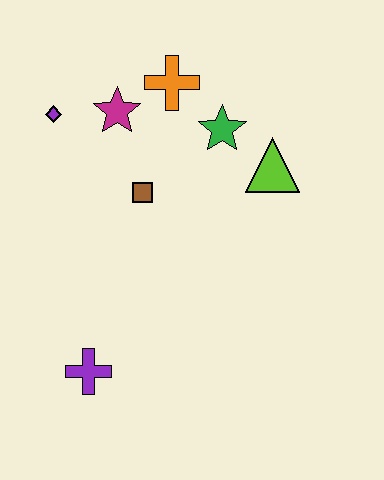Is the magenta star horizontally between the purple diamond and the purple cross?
No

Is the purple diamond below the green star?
No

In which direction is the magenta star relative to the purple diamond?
The magenta star is to the right of the purple diamond.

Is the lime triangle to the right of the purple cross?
Yes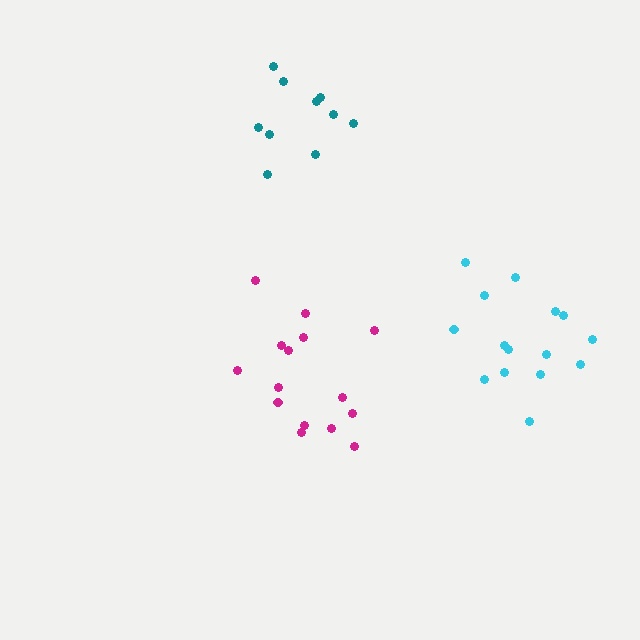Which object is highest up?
The teal cluster is topmost.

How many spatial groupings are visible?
There are 3 spatial groupings.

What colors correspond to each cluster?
The clusters are colored: teal, cyan, magenta.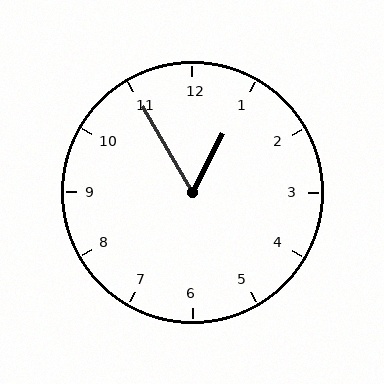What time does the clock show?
12:55.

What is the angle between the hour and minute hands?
Approximately 58 degrees.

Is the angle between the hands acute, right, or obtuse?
It is acute.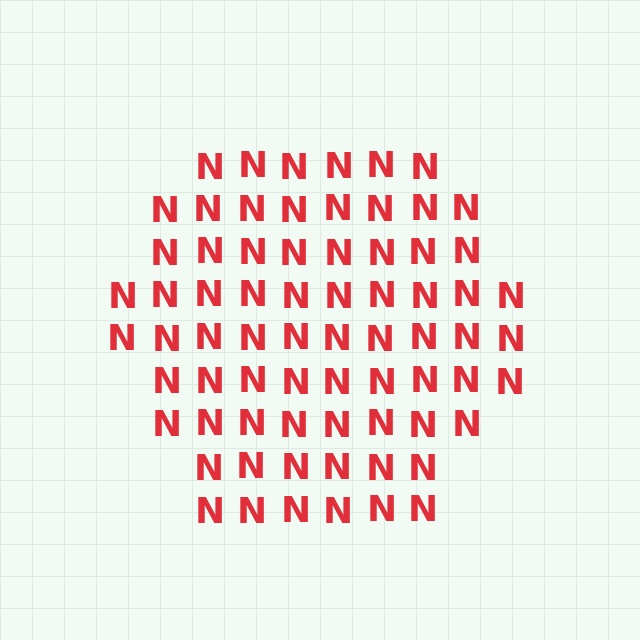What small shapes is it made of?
It is made of small letter N's.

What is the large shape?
The large shape is a hexagon.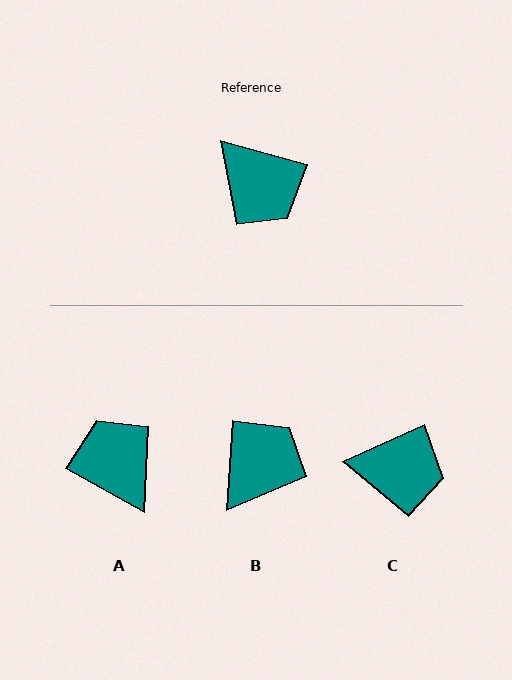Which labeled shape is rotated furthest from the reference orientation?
A, about 167 degrees away.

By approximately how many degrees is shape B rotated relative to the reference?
Approximately 102 degrees counter-clockwise.